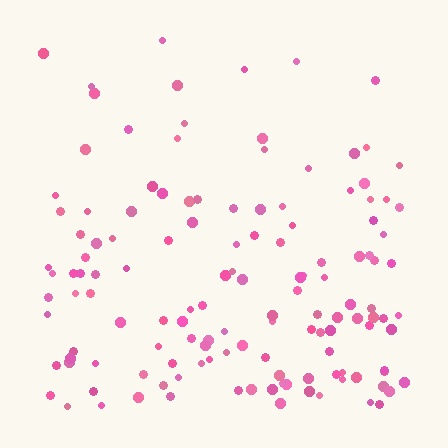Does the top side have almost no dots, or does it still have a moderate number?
Still a moderate number, just noticeably fewer than the bottom.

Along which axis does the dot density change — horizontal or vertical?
Vertical.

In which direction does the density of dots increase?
From top to bottom, with the bottom side densest.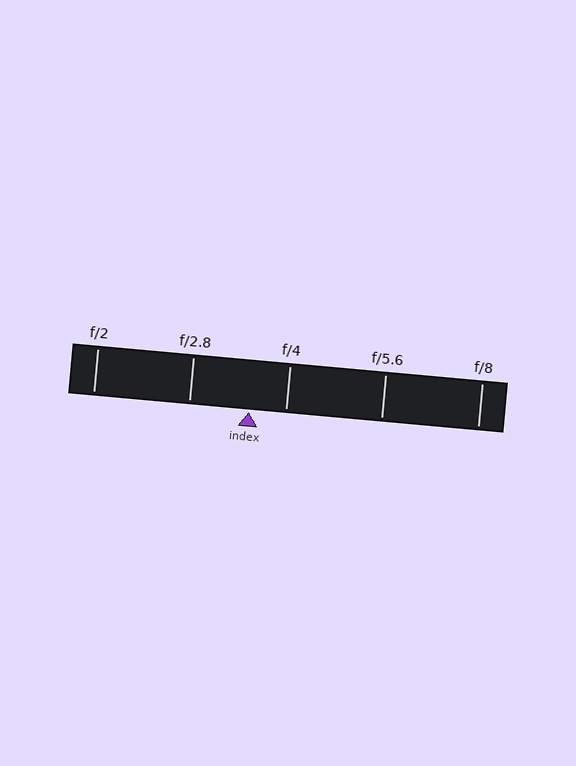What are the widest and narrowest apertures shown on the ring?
The widest aperture shown is f/2 and the narrowest is f/8.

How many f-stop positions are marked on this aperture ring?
There are 5 f-stop positions marked.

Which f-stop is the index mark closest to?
The index mark is closest to f/4.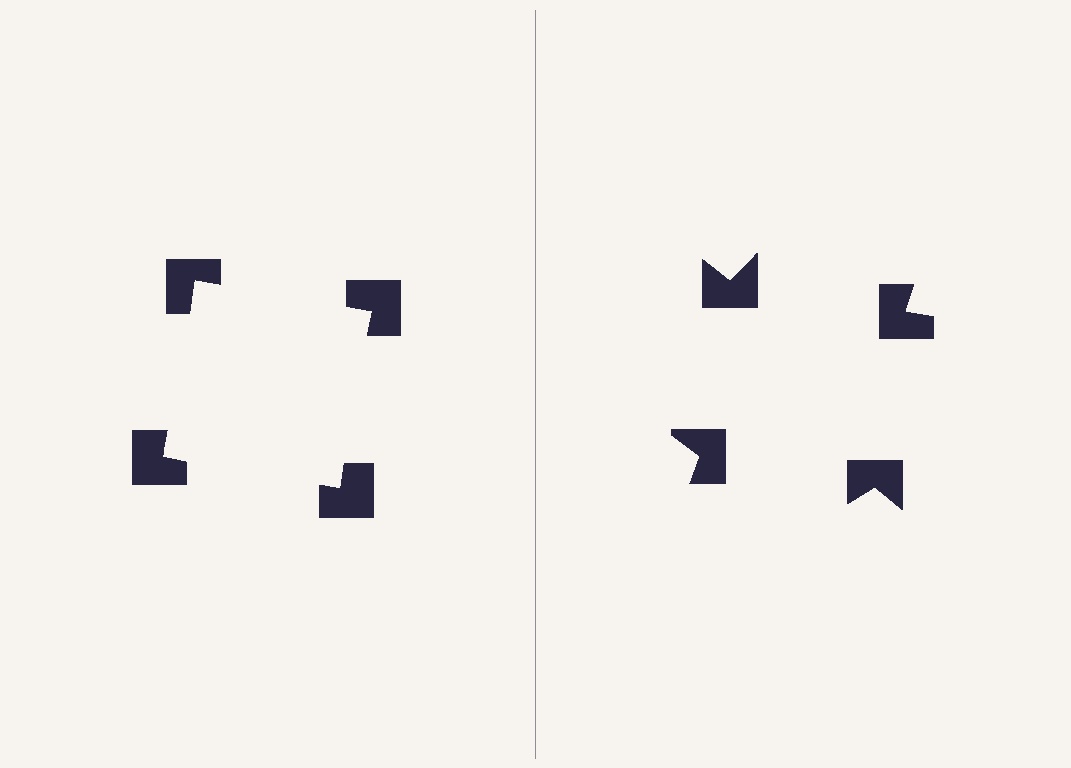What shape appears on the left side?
An illusory square.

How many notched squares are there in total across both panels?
8 — 4 on each side.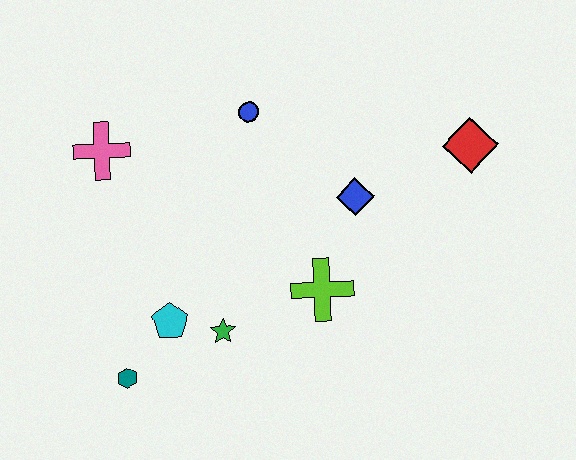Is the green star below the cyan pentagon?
Yes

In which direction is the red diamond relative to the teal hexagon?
The red diamond is to the right of the teal hexagon.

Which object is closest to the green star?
The cyan pentagon is closest to the green star.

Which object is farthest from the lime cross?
The pink cross is farthest from the lime cross.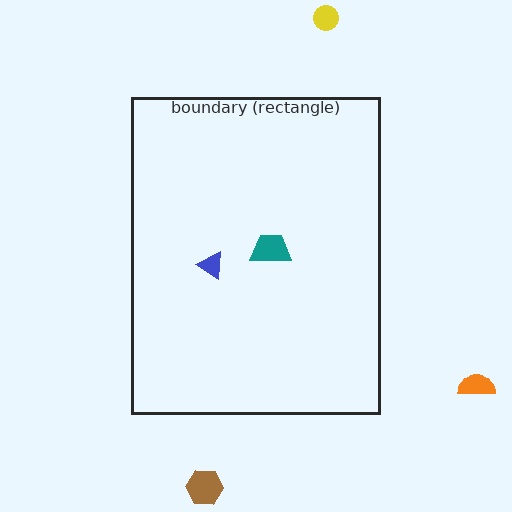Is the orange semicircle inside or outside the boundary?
Outside.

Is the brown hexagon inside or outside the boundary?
Outside.